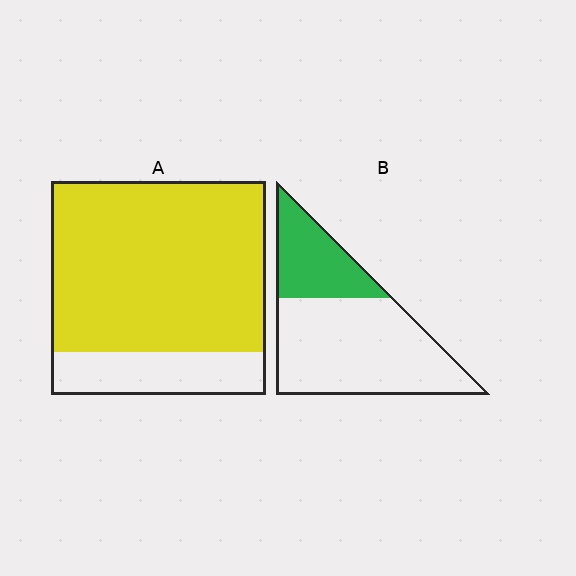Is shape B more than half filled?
No.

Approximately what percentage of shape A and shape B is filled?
A is approximately 80% and B is approximately 30%.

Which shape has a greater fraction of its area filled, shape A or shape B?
Shape A.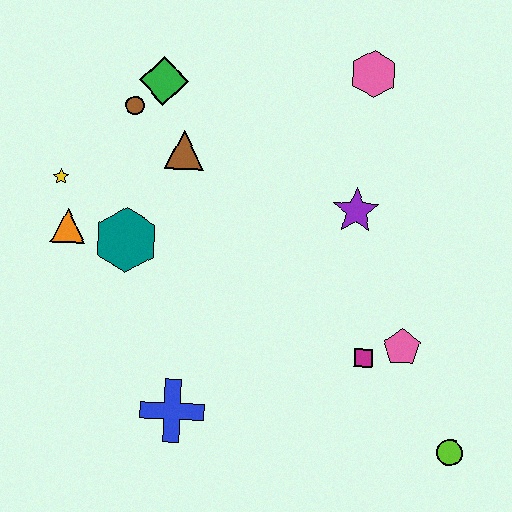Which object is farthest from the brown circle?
The lime circle is farthest from the brown circle.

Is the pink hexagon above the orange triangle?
Yes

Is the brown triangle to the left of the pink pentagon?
Yes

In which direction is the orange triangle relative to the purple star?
The orange triangle is to the left of the purple star.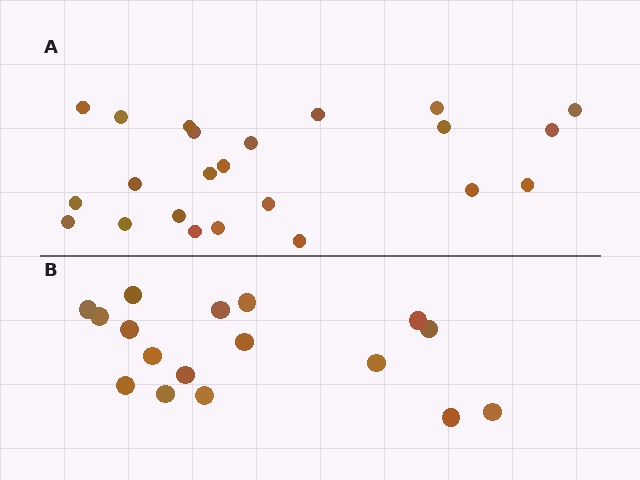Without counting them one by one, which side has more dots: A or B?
Region A (the top region) has more dots.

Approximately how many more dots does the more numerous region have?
Region A has about 6 more dots than region B.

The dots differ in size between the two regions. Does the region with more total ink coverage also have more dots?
No. Region B has more total ink coverage because its dots are larger, but region A actually contains more individual dots. Total area can be misleading — the number of items is what matters here.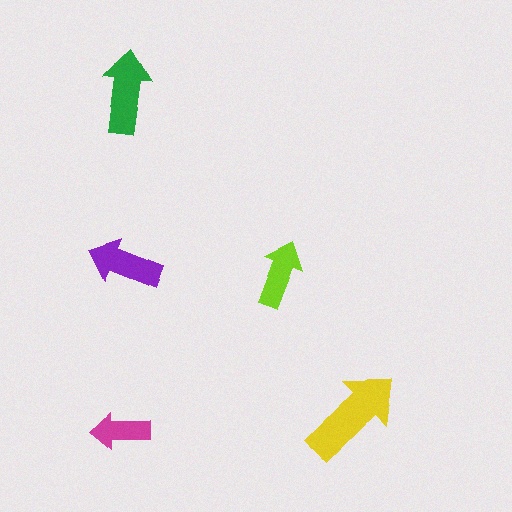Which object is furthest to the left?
The magenta arrow is leftmost.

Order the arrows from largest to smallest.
the yellow one, the green one, the purple one, the lime one, the magenta one.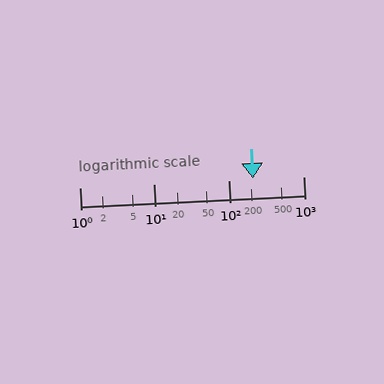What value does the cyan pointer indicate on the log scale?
The pointer indicates approximately 210.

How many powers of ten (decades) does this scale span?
The scale spans 3 decades, from 1 to 1000.